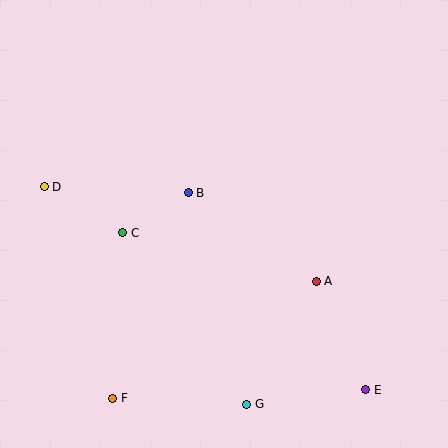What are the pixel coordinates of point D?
Point D is at (44, 187).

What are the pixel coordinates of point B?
Point B is at (188, 193).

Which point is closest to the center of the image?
Point B at (188, 193) is closest to the center.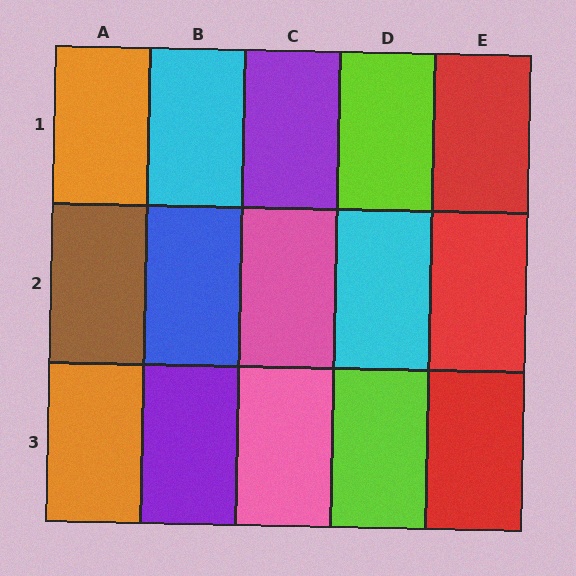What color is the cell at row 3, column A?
Orange.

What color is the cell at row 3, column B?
Purple.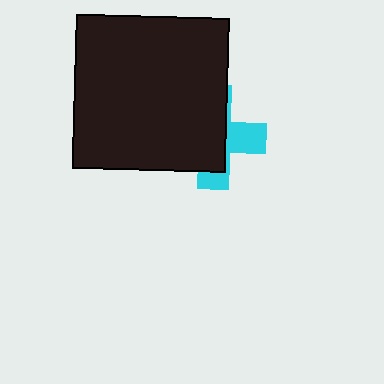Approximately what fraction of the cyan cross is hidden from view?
Roughly 64% of the cyan cross is hidden behind the black square.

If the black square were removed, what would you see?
You would see the complete cyan cross.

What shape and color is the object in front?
The object in front is a black square.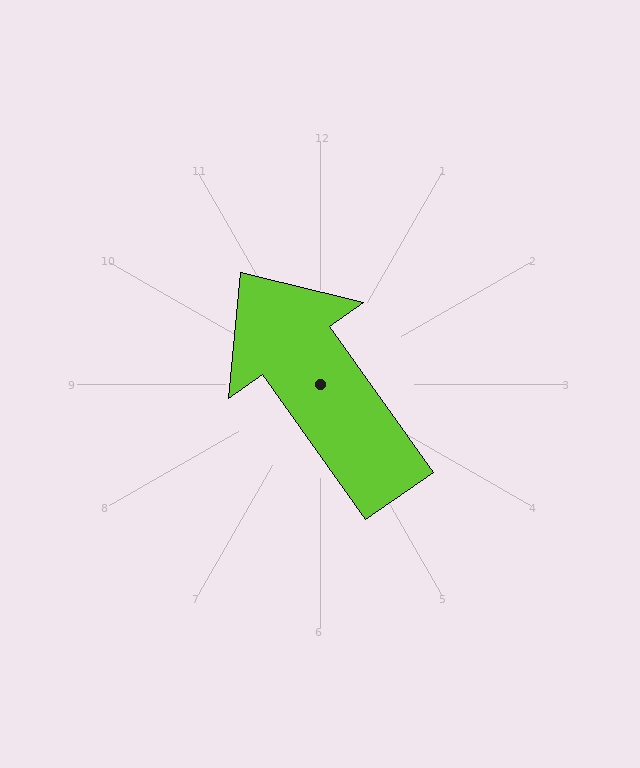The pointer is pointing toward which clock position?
Roughly 11 o'clock.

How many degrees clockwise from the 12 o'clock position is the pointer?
Approximately 325 degrees.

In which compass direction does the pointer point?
Northwest.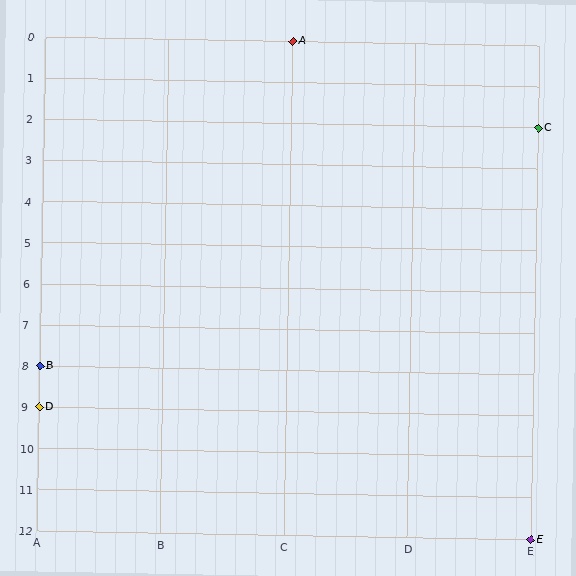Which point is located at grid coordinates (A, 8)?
Point B is at (A, 8).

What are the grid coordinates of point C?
Point C is at grid coordinates (E, 2).